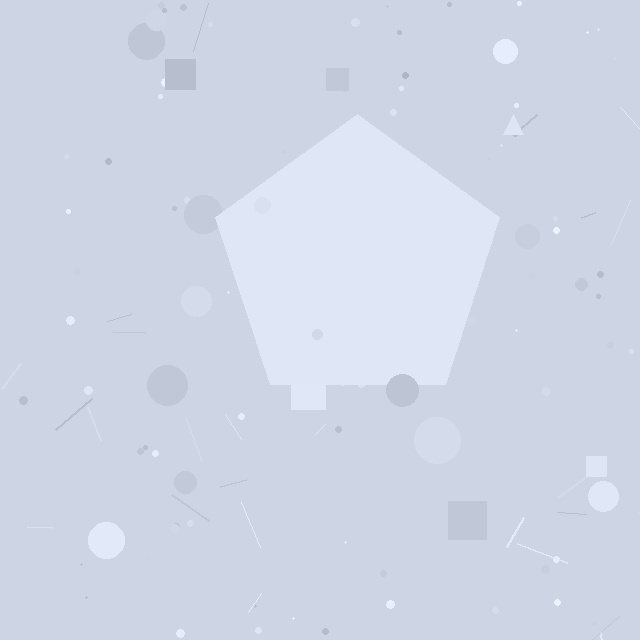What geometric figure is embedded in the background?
A pentagon is embedded in the background.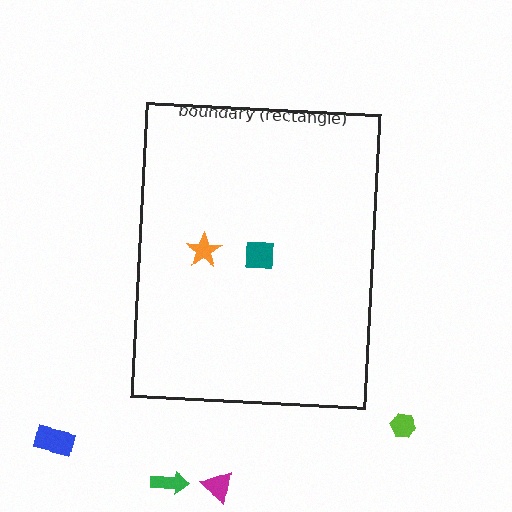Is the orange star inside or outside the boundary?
Inside.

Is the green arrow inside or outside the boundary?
Outside.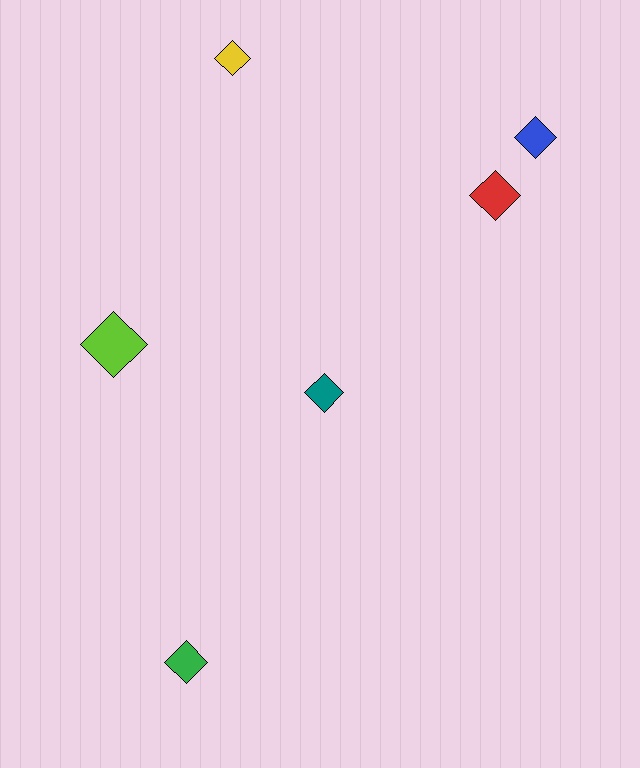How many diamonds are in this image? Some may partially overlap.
There are 6 diamonds.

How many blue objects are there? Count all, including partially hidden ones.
There is 1 blue object.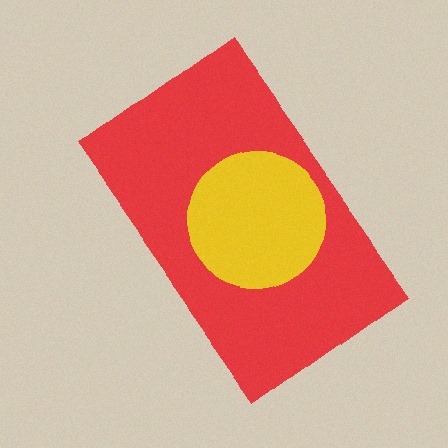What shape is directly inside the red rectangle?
The yellow circle.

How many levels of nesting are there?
2.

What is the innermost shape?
The yellow circle.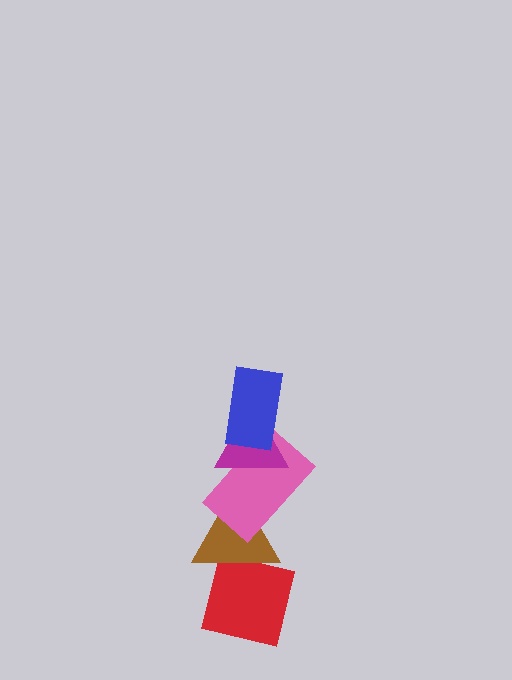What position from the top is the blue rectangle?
The blue rectangle is 1st from the top.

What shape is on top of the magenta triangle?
The blue rectangle is on top of the magenta triangle.